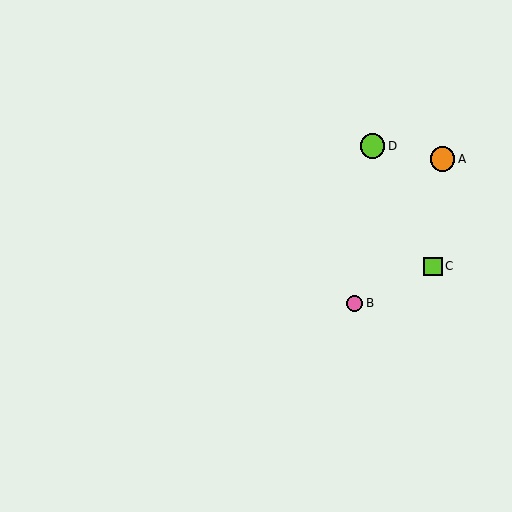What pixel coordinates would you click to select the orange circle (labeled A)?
Click at (443, 159) to select the orange circle A.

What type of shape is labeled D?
Shape D is a lime circle.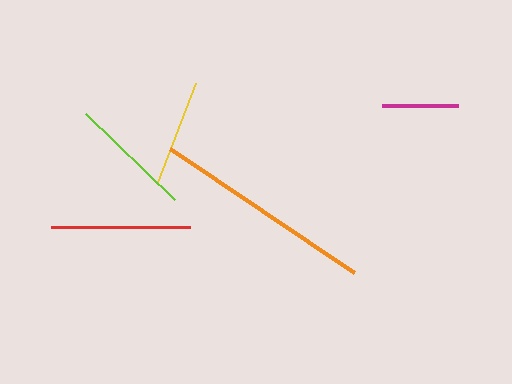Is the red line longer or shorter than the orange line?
The orange line is longer than the red line.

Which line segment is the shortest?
The magenta line is the shortest at approximately 75 pixels.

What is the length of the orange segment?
The orange segment is approximately 221 pixels long.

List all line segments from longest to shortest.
From longest to shortest: orange, red, lime, yellow, magenta.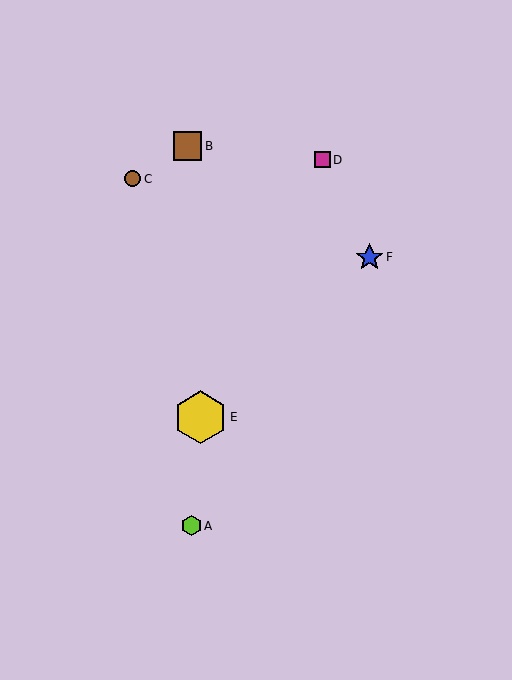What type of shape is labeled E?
Shape E is a yellow hexagon.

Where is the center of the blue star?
The center of the blue star is at (369, 257).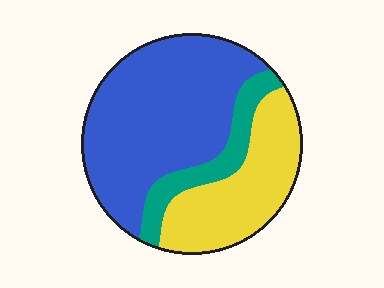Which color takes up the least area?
Teal, at roughly 15%.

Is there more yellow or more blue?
Blue.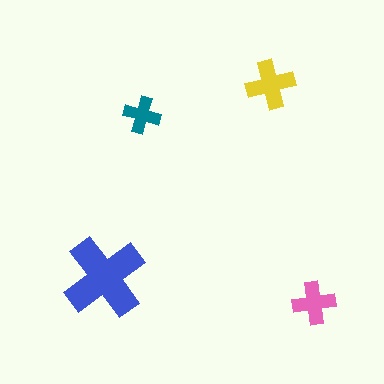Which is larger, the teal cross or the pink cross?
The pink one.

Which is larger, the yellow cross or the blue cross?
The blue one.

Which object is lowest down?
The pink cross is bottommost.